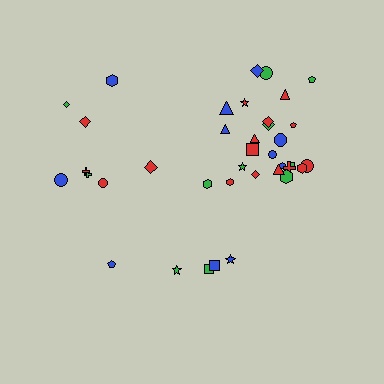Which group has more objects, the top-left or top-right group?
The top-right group.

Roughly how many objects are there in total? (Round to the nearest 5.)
Roughly 40 objects in total.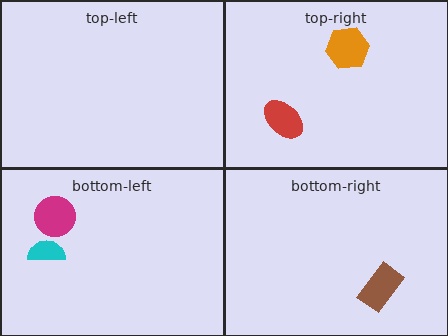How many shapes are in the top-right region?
2.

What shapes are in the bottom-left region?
The magenta circle, the cyan semicircle.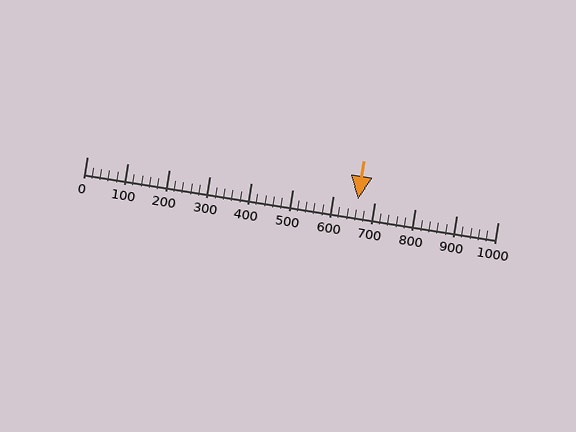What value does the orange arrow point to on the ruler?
The orange arrow points to approximately 660.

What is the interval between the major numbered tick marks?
The major tick marks are spaced 100 units apart.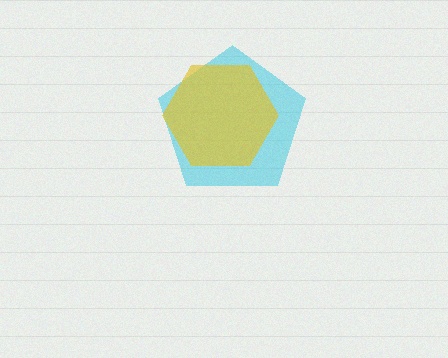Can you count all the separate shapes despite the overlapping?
Yes, there are 2 separate shapes.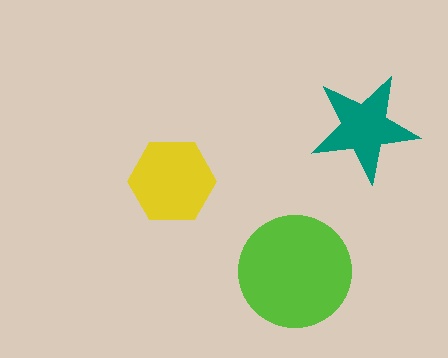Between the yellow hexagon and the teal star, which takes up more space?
The yellow hexagon.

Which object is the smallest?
The teal star.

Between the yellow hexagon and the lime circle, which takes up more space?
The lime circle.